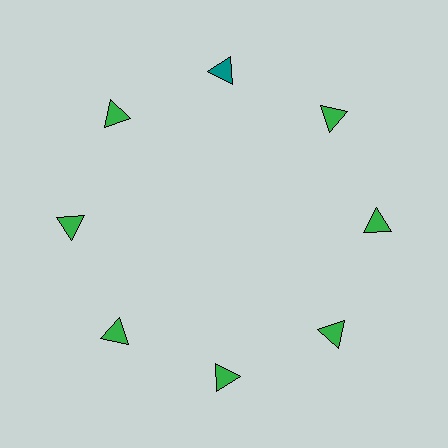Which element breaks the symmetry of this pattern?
The teal triangle at roughly the 12 o'clock position breaks the symmetry. All other shapes are green triangles.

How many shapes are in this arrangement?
There are 8 shapes arranged in a ring pattern.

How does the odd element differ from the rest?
It has a different color: teal instead of green.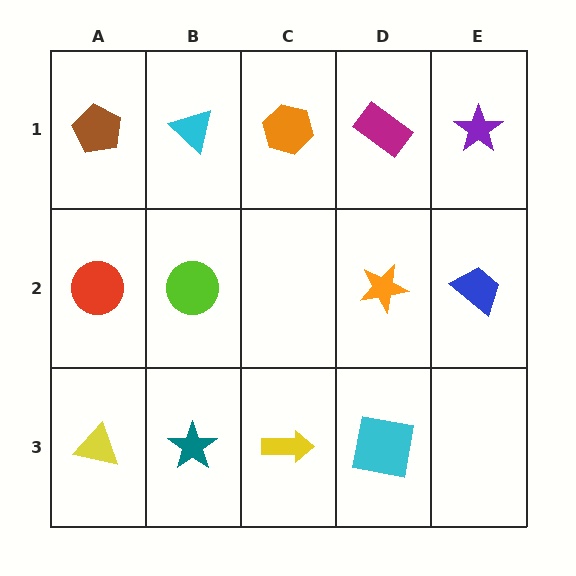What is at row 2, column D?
An orange star.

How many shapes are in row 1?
5 shapes.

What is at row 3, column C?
A yellow arrow.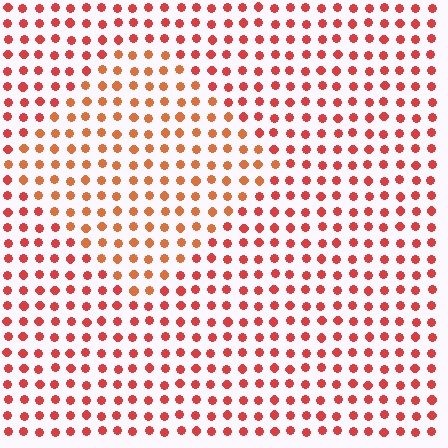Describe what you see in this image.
The image is filled with small red elements in a uniform arrangement. A diamond-shaped region is visible where the elements are tinted to a slightly different hue, forming a subtle color boundary.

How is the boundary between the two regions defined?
The boundary is defined purely by a slight shift in hue (about 21 degrees). Spacing, size, and orientation are identical on both sides.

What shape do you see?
I see a diamond.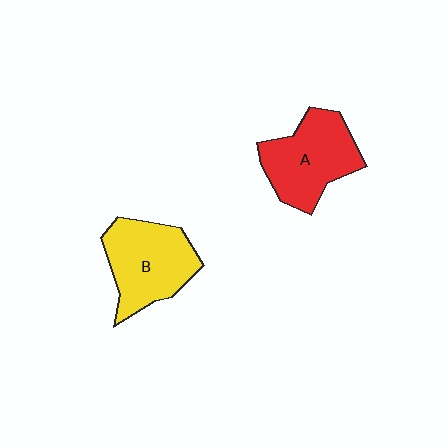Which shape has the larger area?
Shape B (yellow).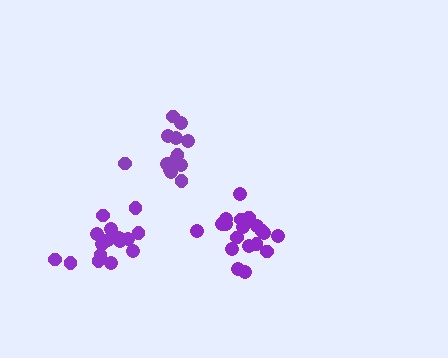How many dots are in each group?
Group 1: 20 dots, Group 2: 15 dots, Group 3: 16 dots (51 total).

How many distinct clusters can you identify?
There are 3 distinct clusters.